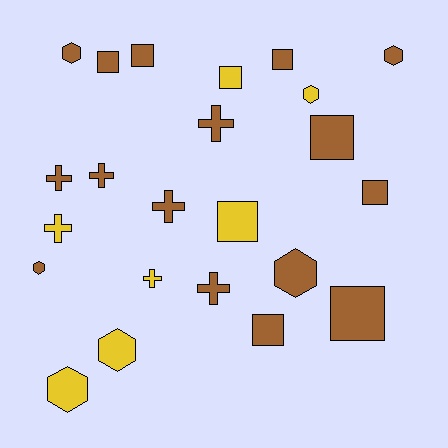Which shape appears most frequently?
Square, with 9 objects.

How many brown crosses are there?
There are 5 brown crosses.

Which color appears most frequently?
Brown, with 16 objects.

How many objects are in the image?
There are 23 objects.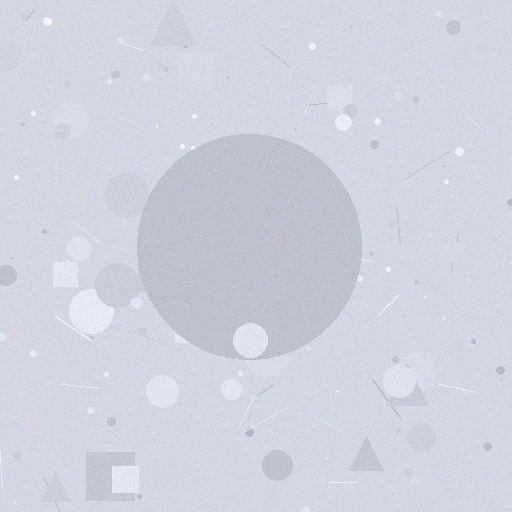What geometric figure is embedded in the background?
A circle is embedded in the background.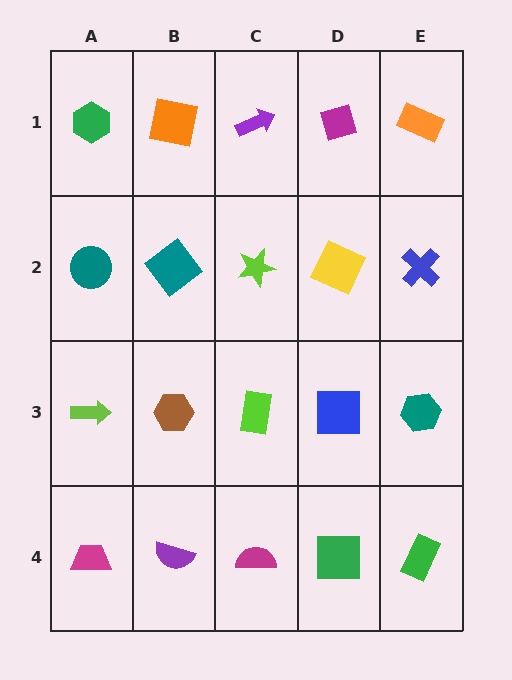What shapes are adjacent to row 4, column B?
A brown hexagon (row 3, column B), a magenta trapezoid (row 4, column A), a magenta semicircle (row 4, column C).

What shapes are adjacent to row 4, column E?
A teal hexagon (row 3, column E), a green square (row 4, column D).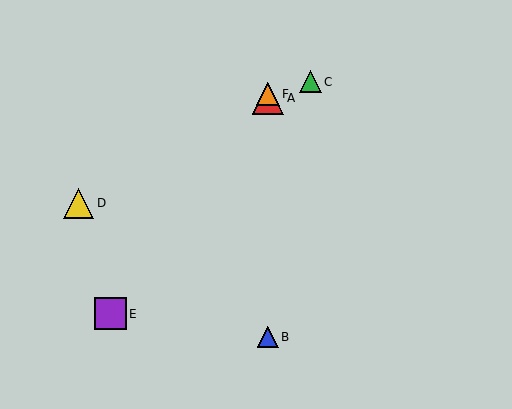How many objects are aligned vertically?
3 objects (A, B, F) are aligned vertically.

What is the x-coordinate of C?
Object C is at x≈310.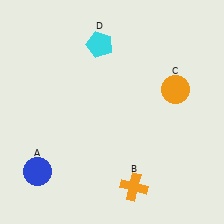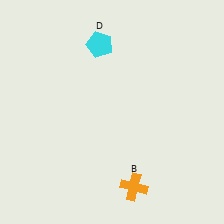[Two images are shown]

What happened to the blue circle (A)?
The blue circle (A) was removed in Image 2. It was in the bottom-left area of Image 1.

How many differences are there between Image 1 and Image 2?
There are 2 differences between the two images.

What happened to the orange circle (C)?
The orange circle (C) was removed in Image 2. It was in the top-right area of Image 1.